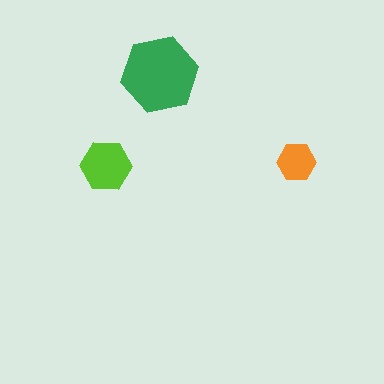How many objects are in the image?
There are 3 objects in the image.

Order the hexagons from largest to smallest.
the green one, the lime one, the orange one.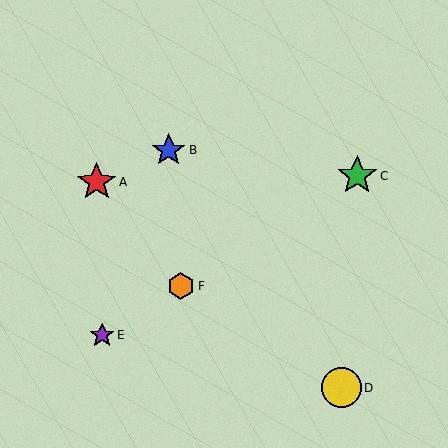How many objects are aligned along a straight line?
3 objects (C, E, F) are aligned along a straight line.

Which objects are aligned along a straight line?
Objects C, E, F are aligned along a straight line.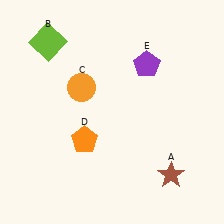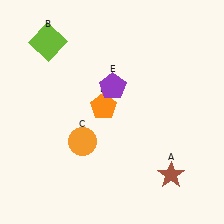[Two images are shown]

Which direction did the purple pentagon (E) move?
The purple pentagon (E) moved left.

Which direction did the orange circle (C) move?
The orange circle (C) moved down.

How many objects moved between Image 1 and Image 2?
3 objects moved between the two images.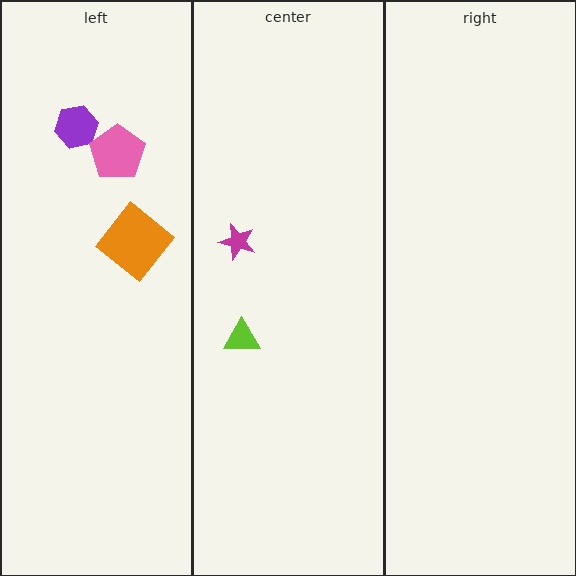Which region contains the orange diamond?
The left region.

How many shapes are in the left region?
3.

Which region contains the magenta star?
The center region.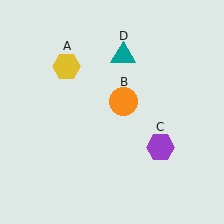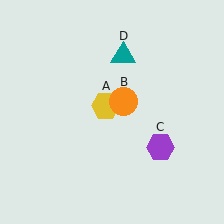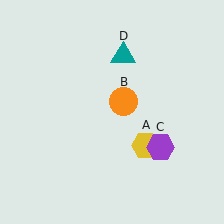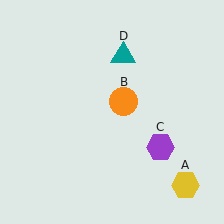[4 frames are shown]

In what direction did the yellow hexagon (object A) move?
The yellow hexagon (object A) moved down and to the right.